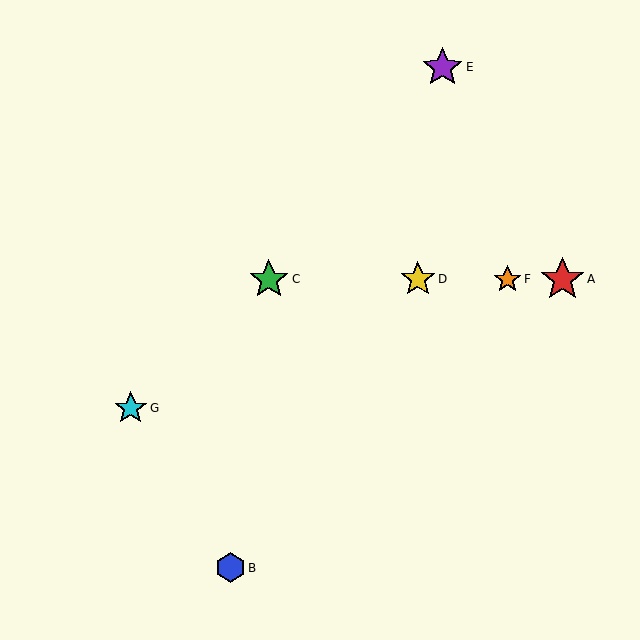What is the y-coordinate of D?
Object D is at y≈279.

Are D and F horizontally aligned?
Yes, both are at y≈279.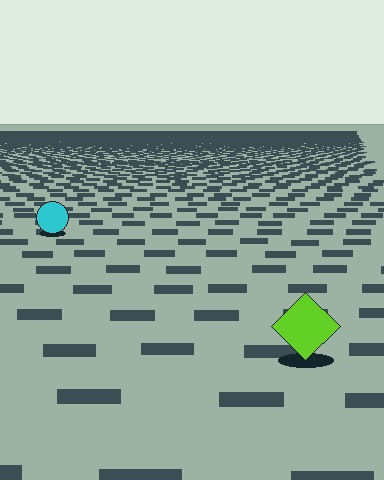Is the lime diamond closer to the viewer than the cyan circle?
Yes. The lime diamond is closer — you can tell from the texture gradient: the ground texture is coarser near it.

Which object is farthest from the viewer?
The cyan circle is farthest from the viewer. It appears smaller and the ground texture around it is denser.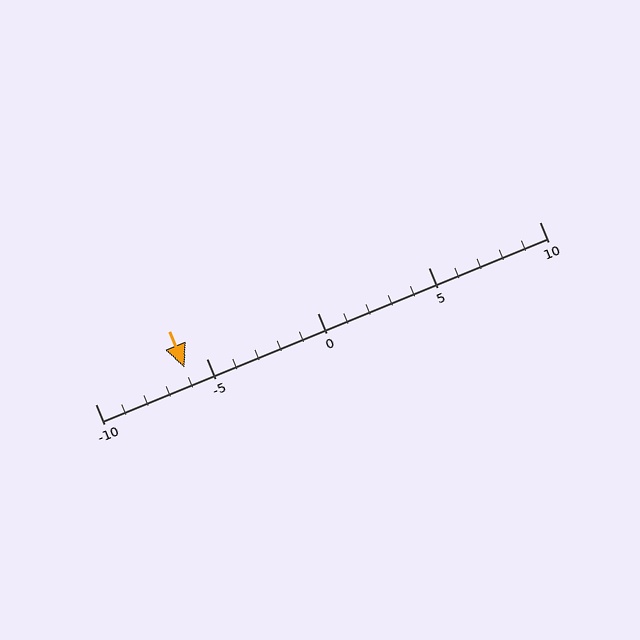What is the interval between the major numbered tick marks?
The major tick marks are spaced 5 units apart.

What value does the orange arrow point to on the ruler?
The orange arrow points to approximately -6.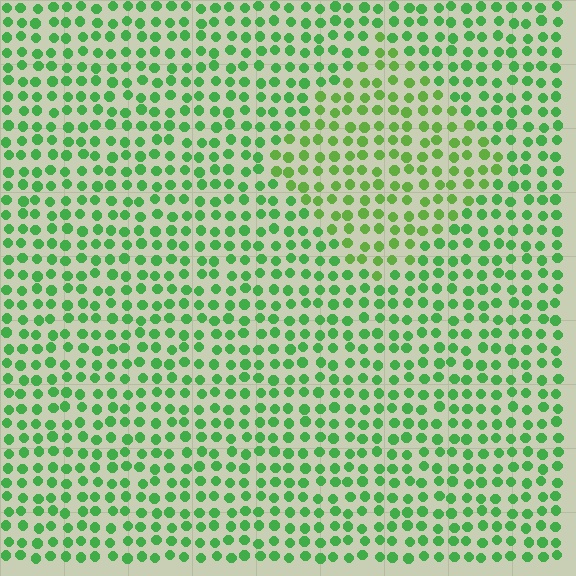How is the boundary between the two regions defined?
The boundary is defined purely by a slight shift in hue (about 23 degrees). Spacing, size, and orientation are identical on both sides.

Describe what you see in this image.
The image is filled with small green elements in a uniform arrangement. A diamond-shaped region is visible where the elements are tinted to a slightly different hue, forming a subtle color boundary.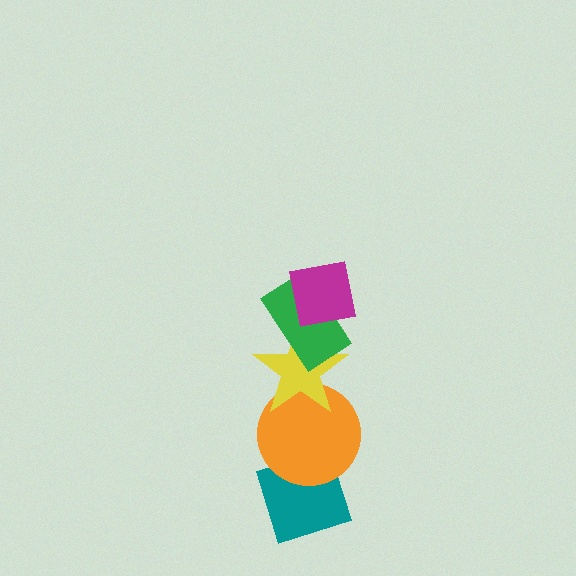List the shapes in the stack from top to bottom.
From top to bottom: the magenta square, the green rectangle, the yellow star, the orange circle, the teal diamond.